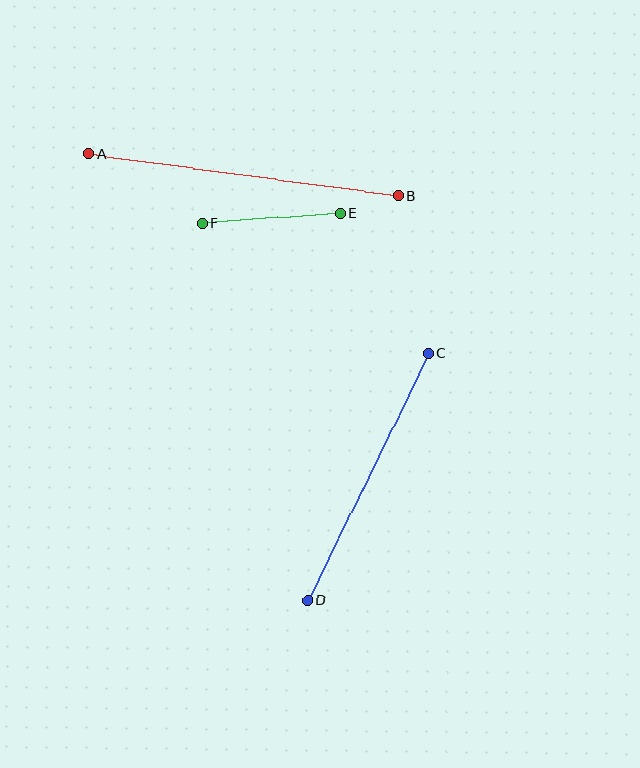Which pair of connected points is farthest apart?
Points A and B are farthest apart.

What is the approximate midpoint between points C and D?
The midpoint is at approximately (368, 477) pixels.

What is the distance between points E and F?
The distance is approximately 138 pixels.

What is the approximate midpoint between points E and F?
The midpoint is at approximately (271, 218) pixels.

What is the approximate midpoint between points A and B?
The midpoint is at approximately (244, 175) pixels.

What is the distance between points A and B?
The distance is approximately 313 pixels.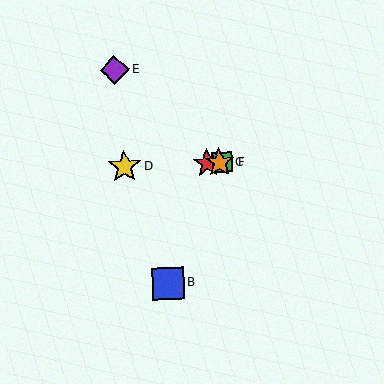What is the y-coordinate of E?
Object E is at y≈70.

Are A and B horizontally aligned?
No, A is at y≈163 and B is at y≈283.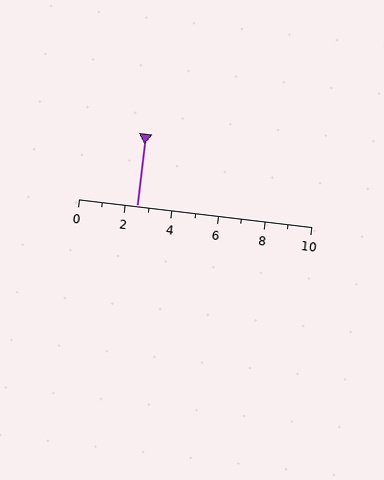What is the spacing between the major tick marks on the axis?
The major ticks are spaced 2 apart.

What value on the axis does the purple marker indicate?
The marker indicates approximately 2.5.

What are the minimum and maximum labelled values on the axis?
The axis runs from 0 to 10.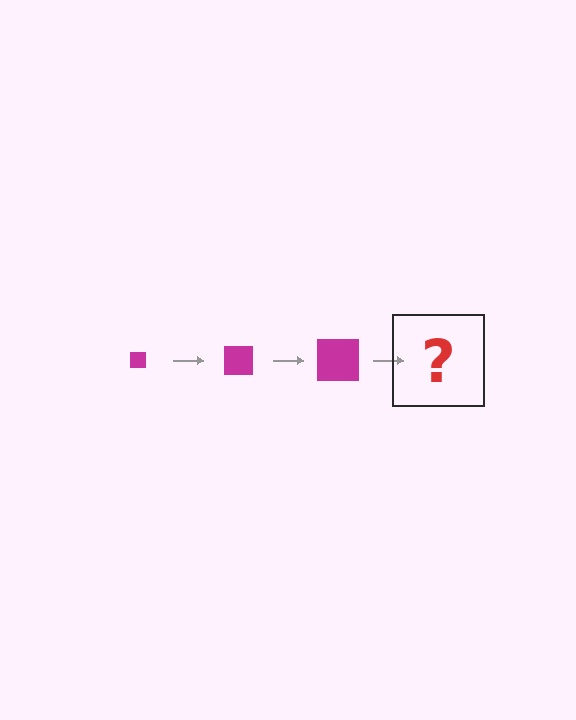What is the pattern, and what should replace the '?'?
The pattern is that the square gets progressively larger each step. The '?' should be a magenta square, larger than the previous one.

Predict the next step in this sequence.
The next step is a magenta square, larger than the previous one.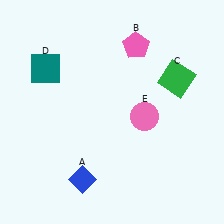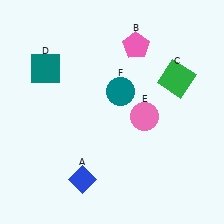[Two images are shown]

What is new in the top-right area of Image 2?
A teal circle (F) was added in the top-right area of Image 2.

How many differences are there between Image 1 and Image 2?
There is 1 difference between the two images.